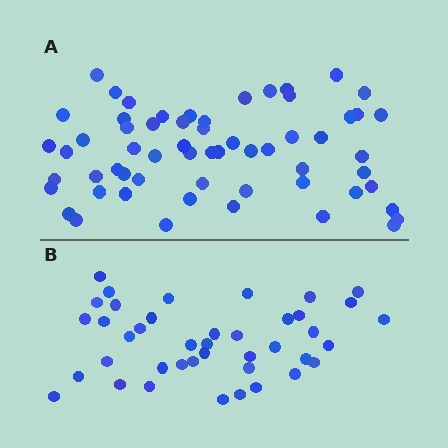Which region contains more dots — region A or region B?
Region A (the top region) has more dots.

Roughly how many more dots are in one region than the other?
Region A has approximately 20 more dots than region B.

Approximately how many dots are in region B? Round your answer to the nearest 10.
About 40 dots. (The exact count is 41, which rounds to 40.)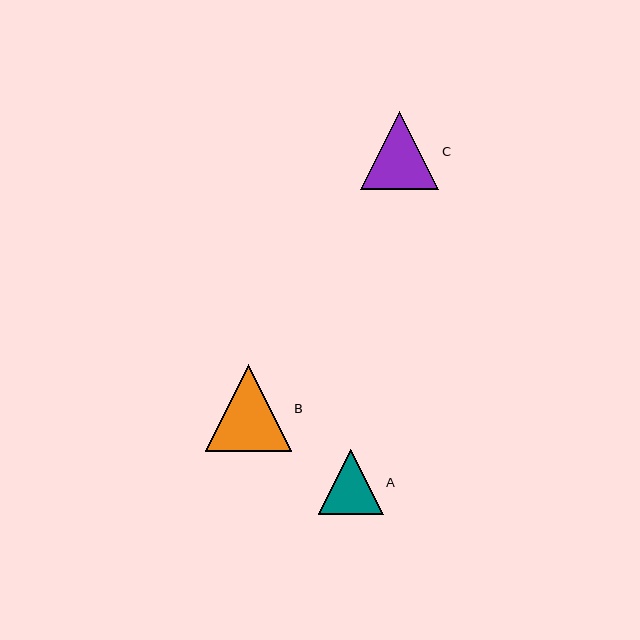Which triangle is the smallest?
Triangle A is the smallest with a size of approximately 64 pixels.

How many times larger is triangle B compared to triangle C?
Triangle B is approximately 1.1 times the size of triangle C.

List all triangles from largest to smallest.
From largest to smallest: B, C, A.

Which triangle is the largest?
Triangle B is the largest with a size of approximately 86 pixels.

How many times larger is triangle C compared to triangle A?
Triangle C is approximately 1.2 times the size of triangle A.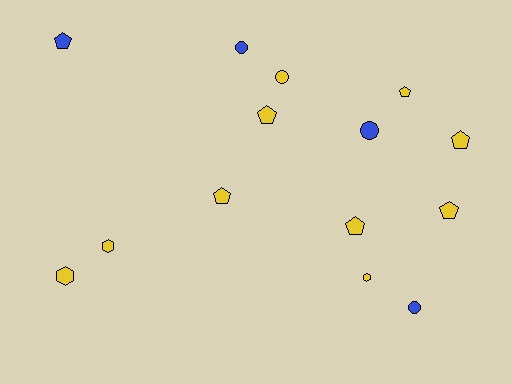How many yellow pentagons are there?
There are 6 yellow pentagons.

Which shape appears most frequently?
Pentagon, with 7 objects.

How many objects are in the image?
There are 14 objects.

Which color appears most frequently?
Yellow, with 10 objects.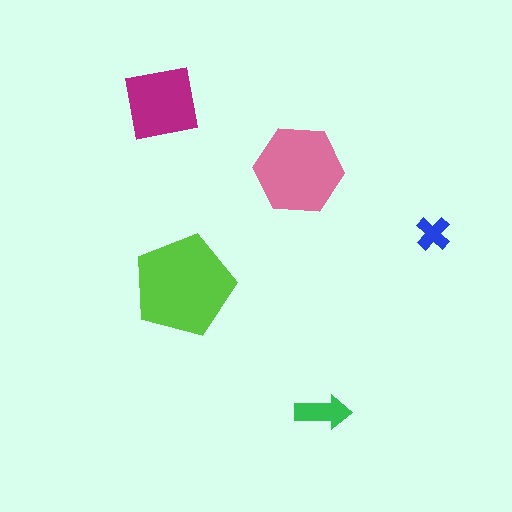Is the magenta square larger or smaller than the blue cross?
Larger.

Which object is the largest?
The lime pentagon.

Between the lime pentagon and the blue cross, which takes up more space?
The lime pentagon.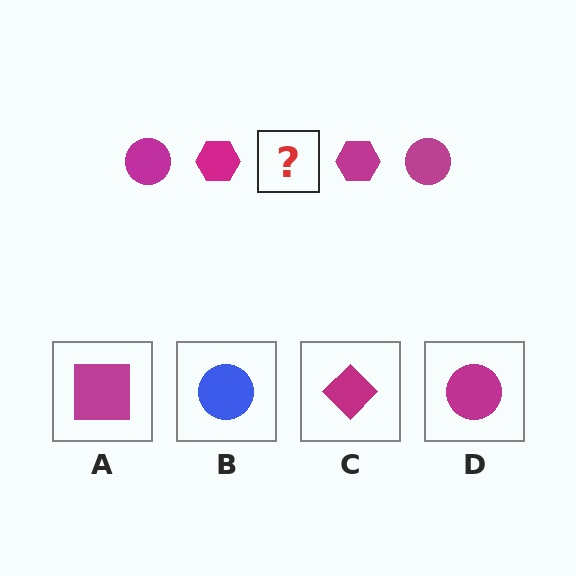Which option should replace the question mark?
Option D.